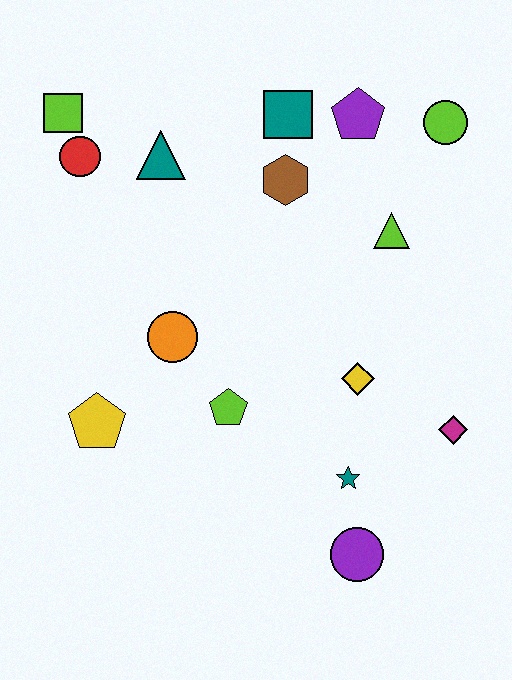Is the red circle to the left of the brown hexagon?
Yes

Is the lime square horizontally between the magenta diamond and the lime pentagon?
No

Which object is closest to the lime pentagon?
The orange circle is closest to the lime pentagon.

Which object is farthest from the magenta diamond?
The lime square is farthest from the magenta diamond.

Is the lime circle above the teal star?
Yes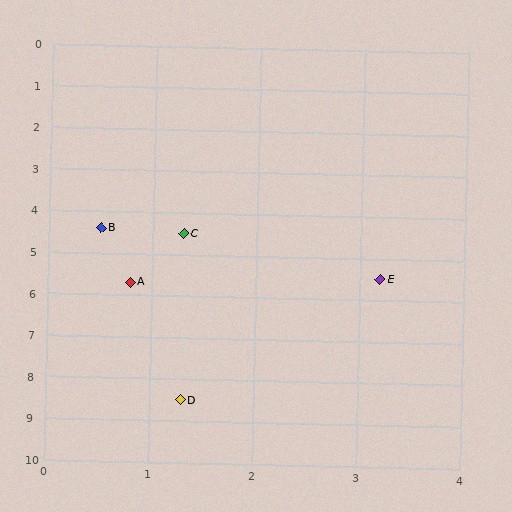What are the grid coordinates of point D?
Point D is at approximately (1.3, 8.5).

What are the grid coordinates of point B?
Point B is at approximately (0.5, 4.4).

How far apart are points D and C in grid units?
Points D and C are about 4.0 grid units apart.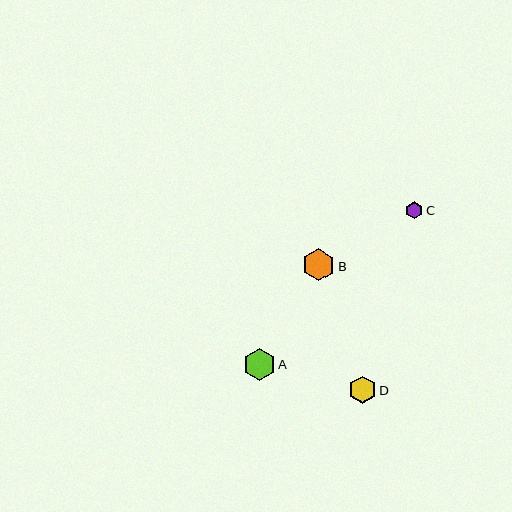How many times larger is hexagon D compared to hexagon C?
Hexagon D is approximately 1.6 times the size of hexagon C.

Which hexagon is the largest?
Hexagon B is the largest with a size of approximately 32 pixels.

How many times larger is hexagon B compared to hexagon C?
Hexagon B is approximately 1.9 times the size of hexagon C.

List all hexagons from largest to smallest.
From largest to smallest: B, A, D, C.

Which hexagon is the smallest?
Hexagon C is the smallest with a size of approximately 17 pixels.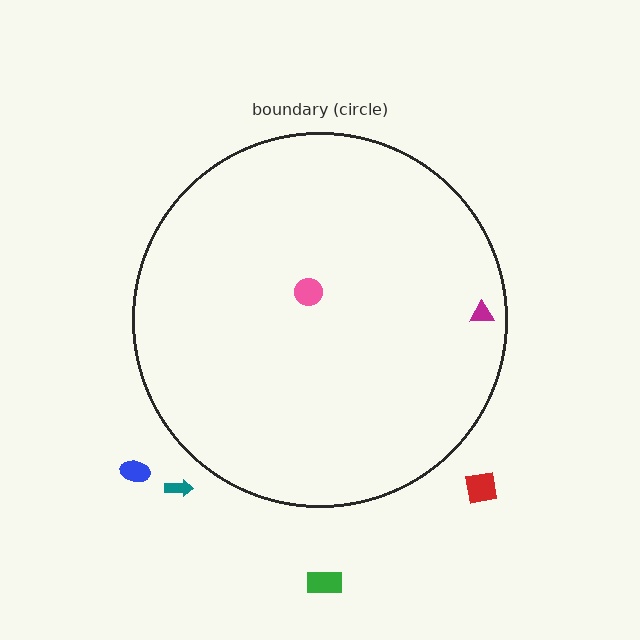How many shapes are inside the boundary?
2 inside, 4 outside.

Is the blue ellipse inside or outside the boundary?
Outside.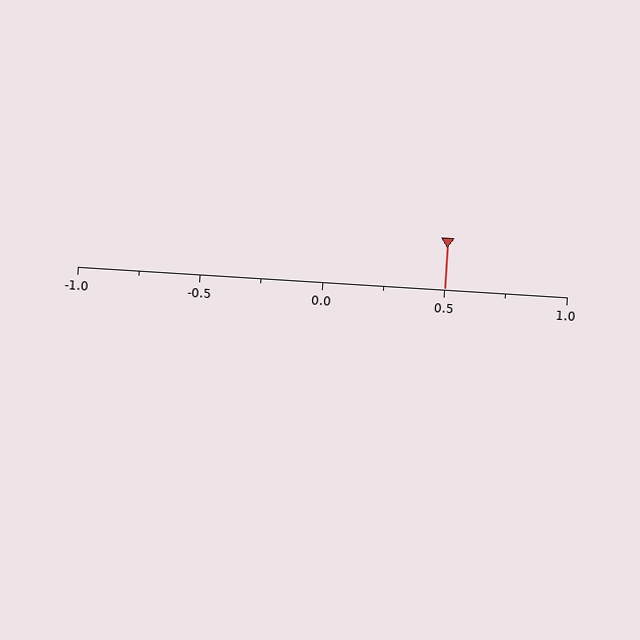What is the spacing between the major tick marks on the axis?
The major ticks are spaced 0.5 apart.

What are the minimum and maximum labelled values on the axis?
The axis runs from -1.0 to 1.0.